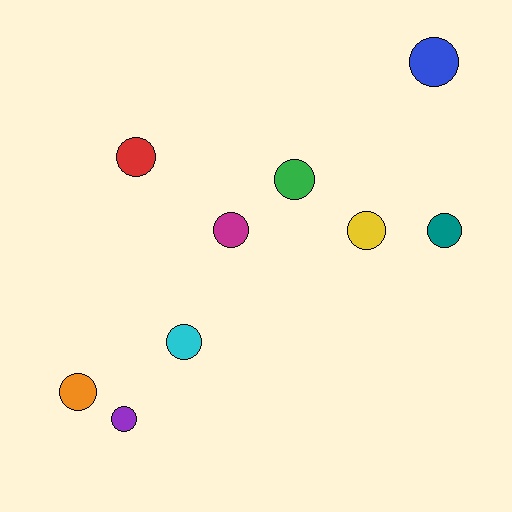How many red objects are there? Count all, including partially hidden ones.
There is 1 red object.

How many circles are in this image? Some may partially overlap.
There are 9 circles.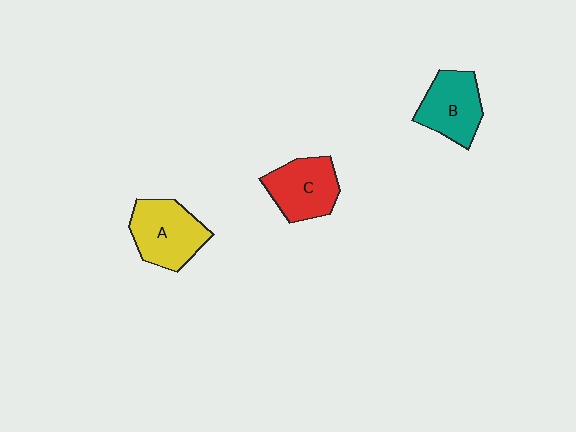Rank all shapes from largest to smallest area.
From largest to smallest: A (yellow), C (red), B (teal).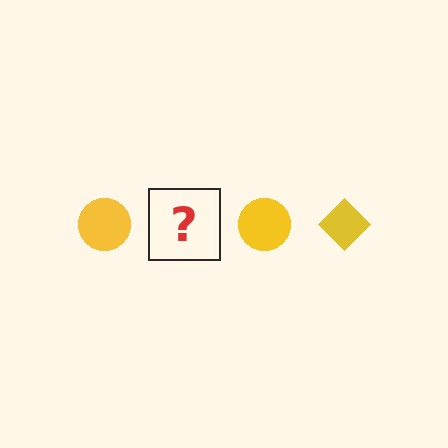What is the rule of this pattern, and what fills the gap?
The rule is that the pattern cycles through circle, diamond shapes in yellow. The gap should be filled with a yellow diamond.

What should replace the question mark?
The question mark should be replaced with a yellow diamond.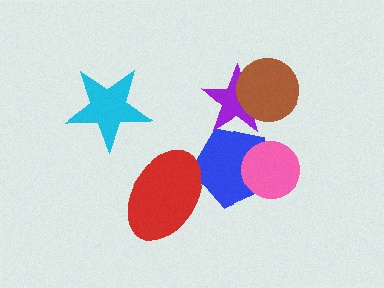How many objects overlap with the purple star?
2 objects overlap with the purple star.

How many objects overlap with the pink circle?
1 object overlaps with the pink circle.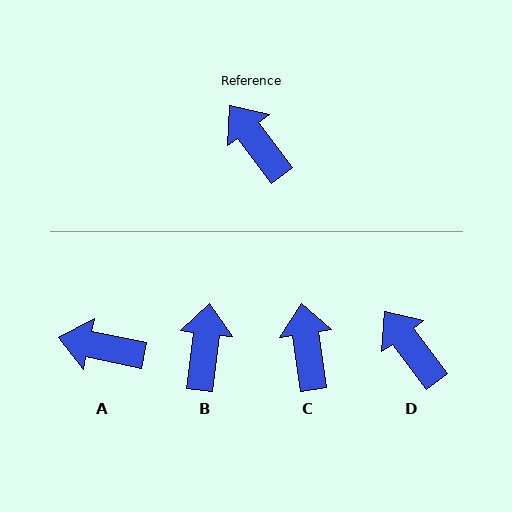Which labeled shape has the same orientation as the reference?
D.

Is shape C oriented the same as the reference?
No, it is off by about 29 degrees.